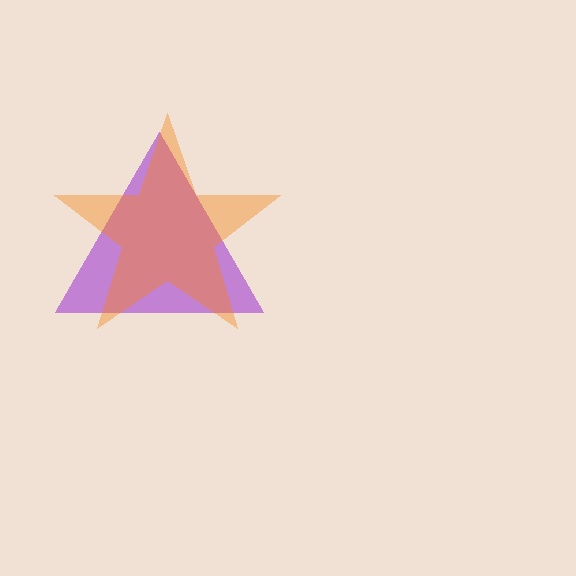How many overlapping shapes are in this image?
There are 2 overlapping shapes in the image.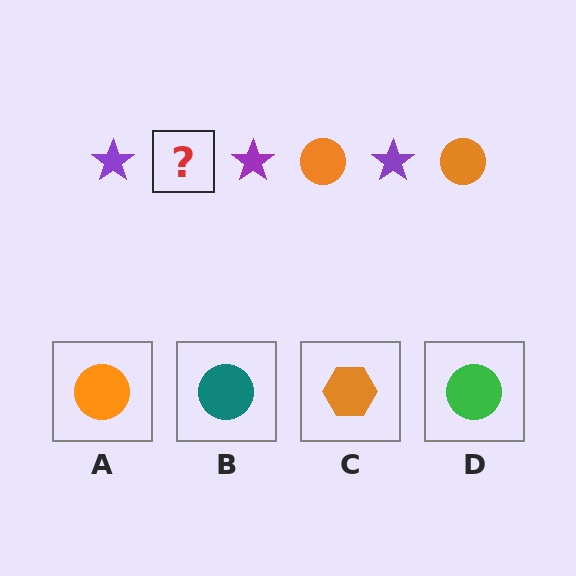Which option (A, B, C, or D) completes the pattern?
A.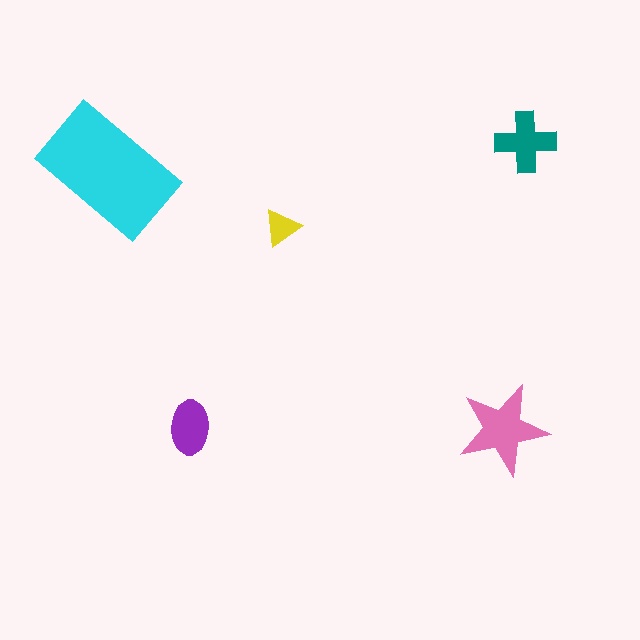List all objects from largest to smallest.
The cyan rectangle, the pink star, the teal cross, the purple ellipse, the yellow triangle.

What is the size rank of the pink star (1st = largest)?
2nd.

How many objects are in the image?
There are 5 objects in the image.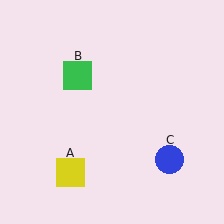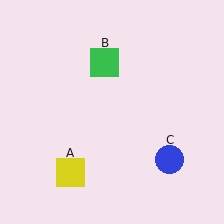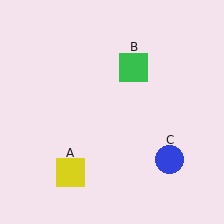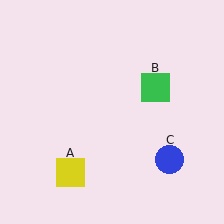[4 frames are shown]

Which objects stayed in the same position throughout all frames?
Yellow square (object A) and blue circle (object C) remained stationary.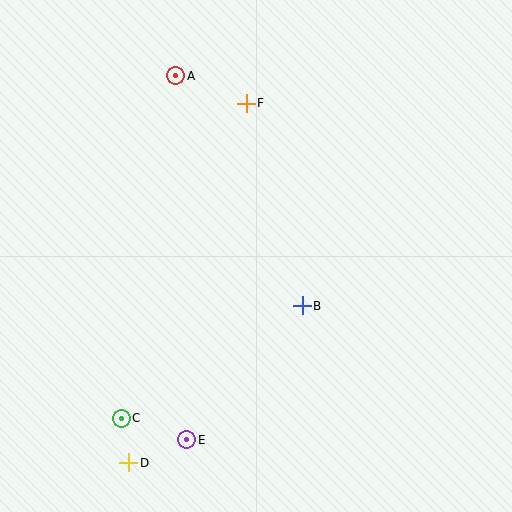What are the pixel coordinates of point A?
Point A is at (176, 76).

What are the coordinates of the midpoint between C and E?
The midpoint between C and E is at (154, 429).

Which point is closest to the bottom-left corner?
Point D is closest to the bottom-left corner.